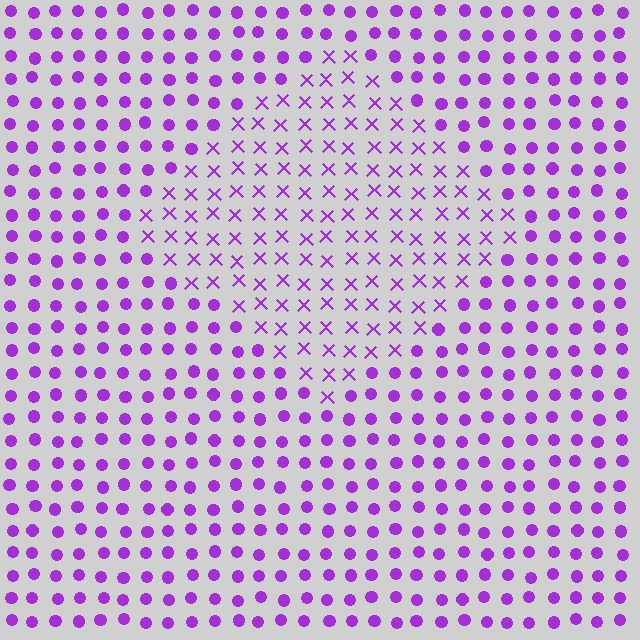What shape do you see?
I see a diamond.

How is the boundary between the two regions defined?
The boundary is defined by a change in element shape: X marks inside vs. circles outside. All elements share the same color and spacing.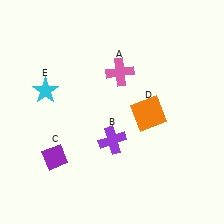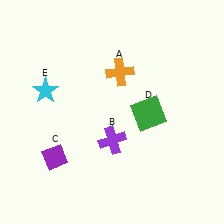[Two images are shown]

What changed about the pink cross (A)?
In Image 1, A is pink. In Image 2, it changed to orange.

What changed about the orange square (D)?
In Image 1, D is orange. In Image 2, it changed to green.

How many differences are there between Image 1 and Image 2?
There are 2 differences between the two images.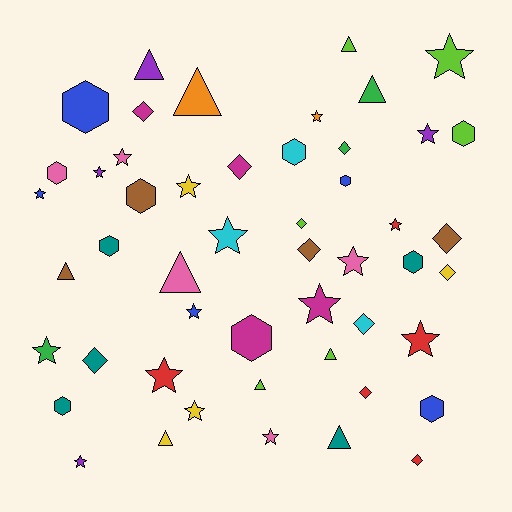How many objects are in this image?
There are 50 objects.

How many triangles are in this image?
There are 10 triangles.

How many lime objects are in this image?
There are 6 lime objects.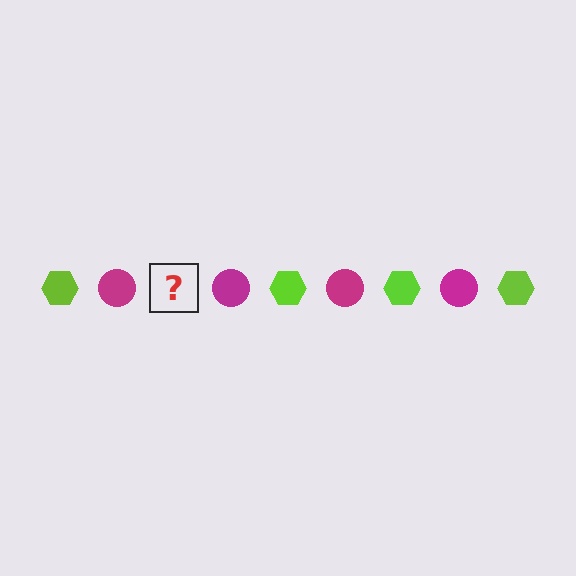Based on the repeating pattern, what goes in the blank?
The blank should be a lime hexagon.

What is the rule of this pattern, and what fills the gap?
The rule is that the pattern alternates between lime hexagon and magenta circle. The gap should be filled with a lime hexagon.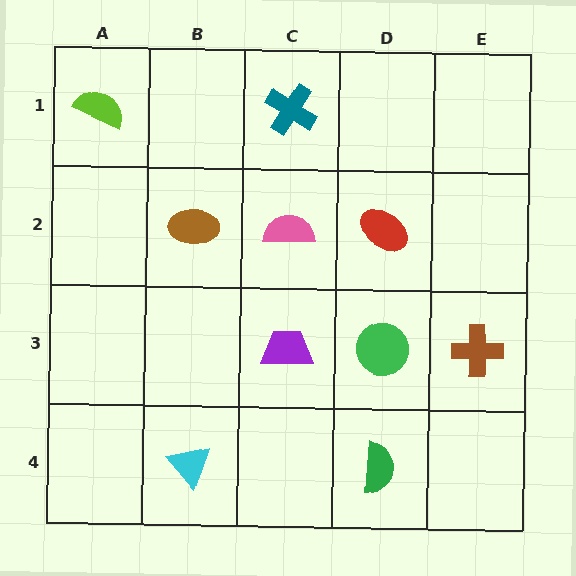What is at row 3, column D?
A green circle.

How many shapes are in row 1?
2 shapes.